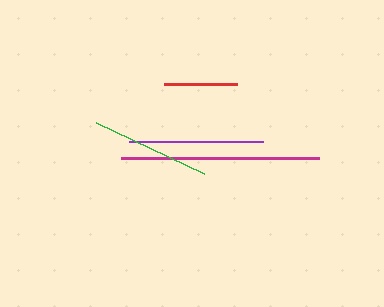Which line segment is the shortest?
The red line is the shortest at approximately 74 pixels.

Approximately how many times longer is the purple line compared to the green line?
The purple line is approximately 1.1 times the length of the green line.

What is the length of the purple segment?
The purple segment is approximately 134 pixels long.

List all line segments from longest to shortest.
From longest to shortest: magenta, purple, green, red.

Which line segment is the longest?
The magenta line is the longest at approximately 198 pixels.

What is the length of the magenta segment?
The magenta segment is approximately 198 pixels long.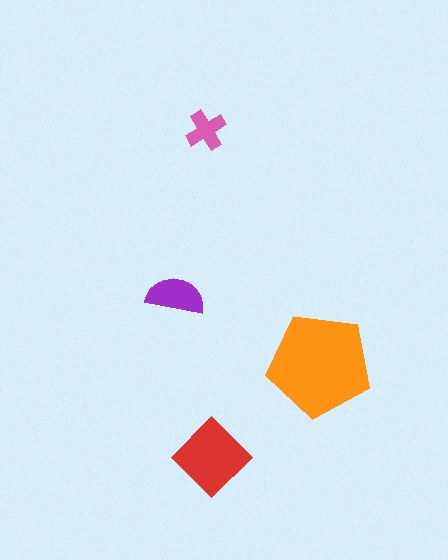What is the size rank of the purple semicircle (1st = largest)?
3rd.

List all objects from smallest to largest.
The pink cross, the purple semicircle, the red diamond, the orange pentagon.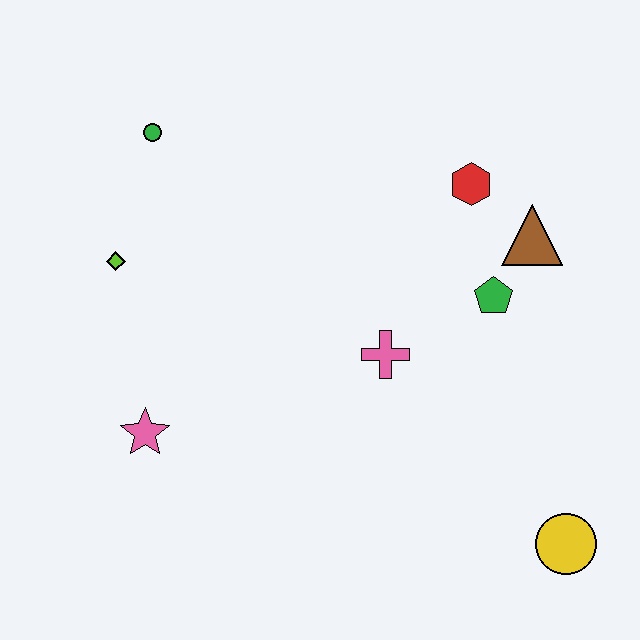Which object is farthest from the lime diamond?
The yellow circle is farthest from the lime diamond.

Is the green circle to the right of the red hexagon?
No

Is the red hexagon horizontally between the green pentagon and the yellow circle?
No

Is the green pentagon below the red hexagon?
Yes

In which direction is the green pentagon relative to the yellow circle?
The green pentagon is above the yellow circle.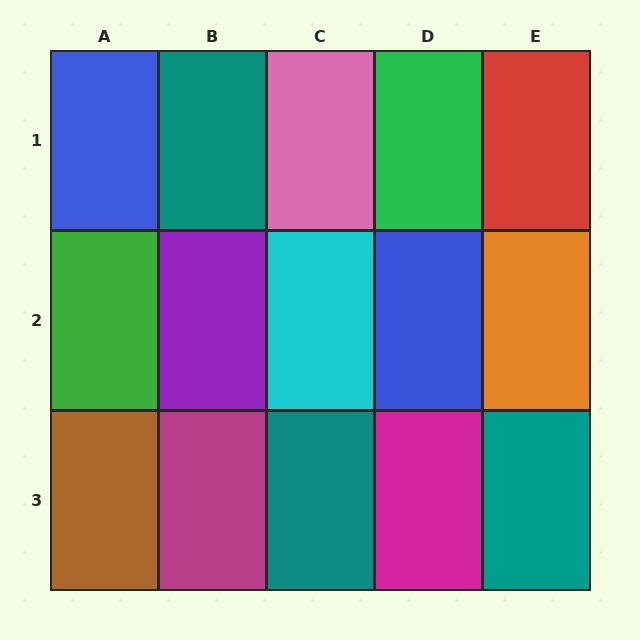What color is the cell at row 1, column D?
Green.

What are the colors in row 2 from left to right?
Green, purple, cyan, blue, orange.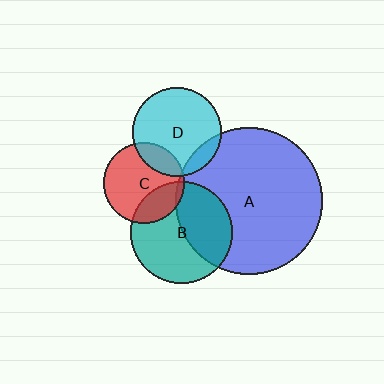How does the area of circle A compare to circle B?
Approximately 2.1 times.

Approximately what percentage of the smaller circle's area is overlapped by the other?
Approximately 5%.